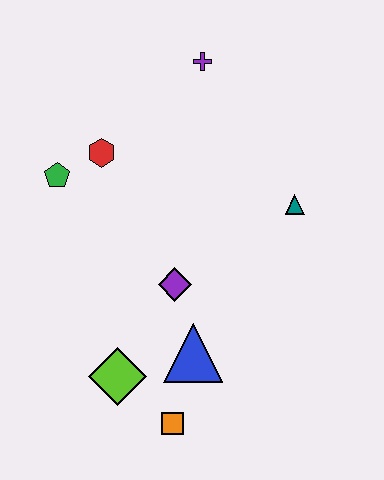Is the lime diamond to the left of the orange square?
Yes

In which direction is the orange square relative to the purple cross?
The orange square is below the purple cross.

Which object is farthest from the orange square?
The purple cross is farthest from the orange square.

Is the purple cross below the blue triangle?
No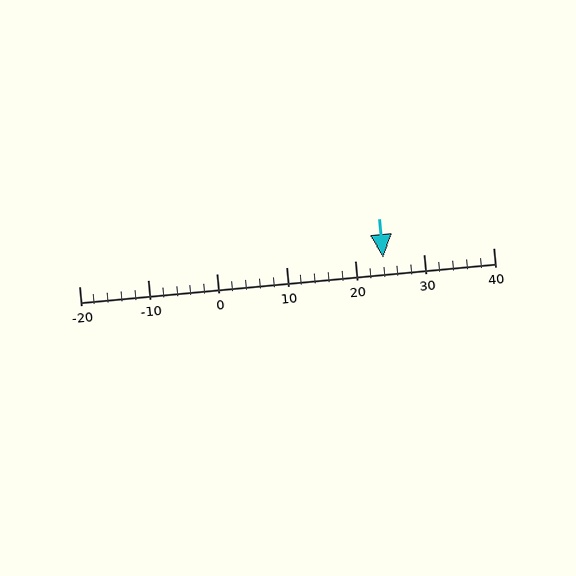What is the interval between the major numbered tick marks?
The major tick marks are spaced 10 units apart.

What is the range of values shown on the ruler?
The ruler shows values from -20 to 40.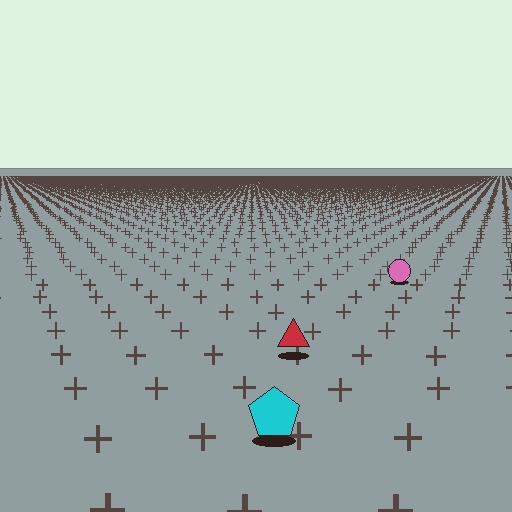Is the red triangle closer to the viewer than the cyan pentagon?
No. The cyan pentagon is closer — you can tell from the texture gradient: the ground texture is coarser near it.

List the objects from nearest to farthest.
From nearest to farthest: the cyan pentagon, the red triangle, the pink circle.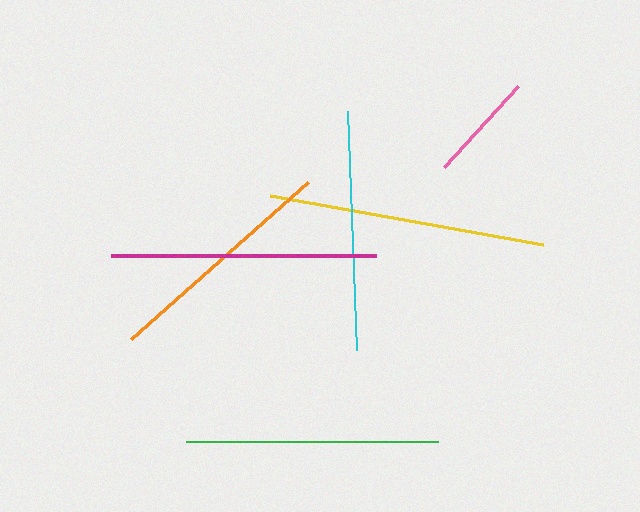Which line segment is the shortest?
The pink line is the shortest at approximately 110 pixels.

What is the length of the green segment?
The green segment is approximately 252 pixels long.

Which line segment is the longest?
The yellow line is the longest at approximately 277 pixels.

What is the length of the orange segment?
The orange segment is approximately 236 pixels long.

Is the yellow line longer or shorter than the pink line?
The yellow line is longer than the pink line.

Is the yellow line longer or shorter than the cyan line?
The yellow line is longer than the cyan line.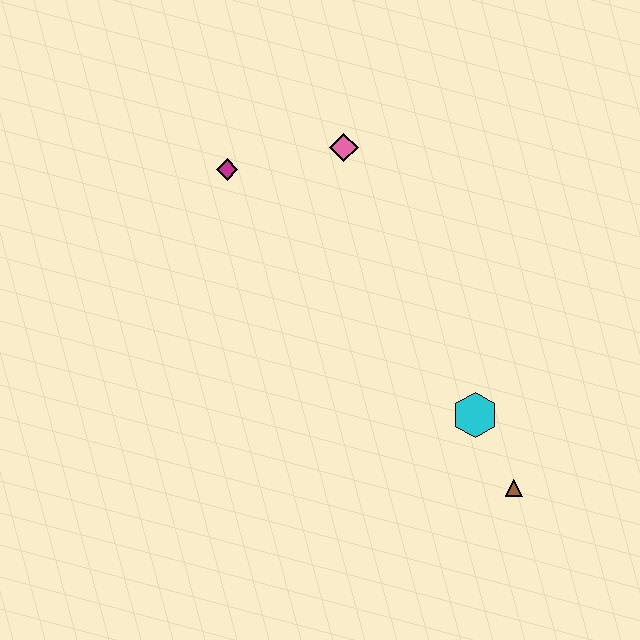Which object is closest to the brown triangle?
The cyan hexagon is closest to the brown triangle.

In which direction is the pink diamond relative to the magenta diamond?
The pink diamond is to the right of the magenta diamond.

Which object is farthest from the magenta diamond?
The brown triangle is farthest from the magenta diamond.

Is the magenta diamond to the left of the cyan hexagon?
Yes